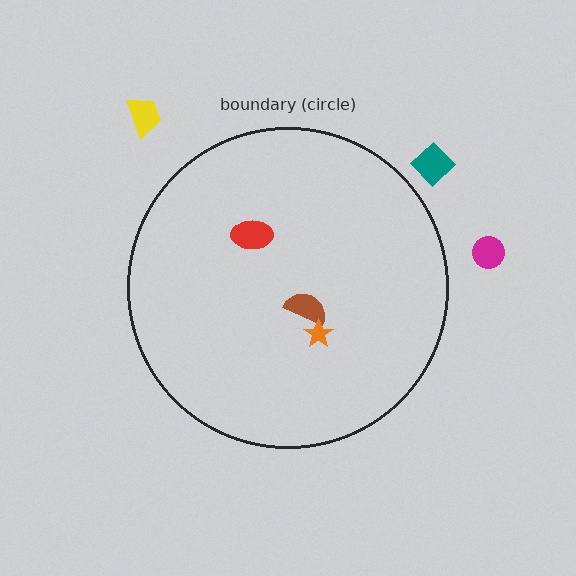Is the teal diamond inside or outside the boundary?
Outside.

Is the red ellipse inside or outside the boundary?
Inside.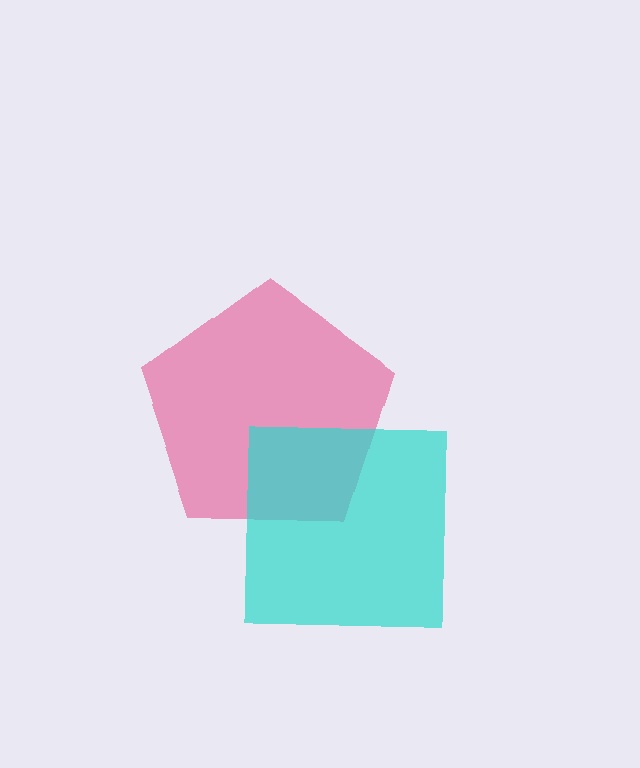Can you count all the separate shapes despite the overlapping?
Yes, there are 2 separate shapes.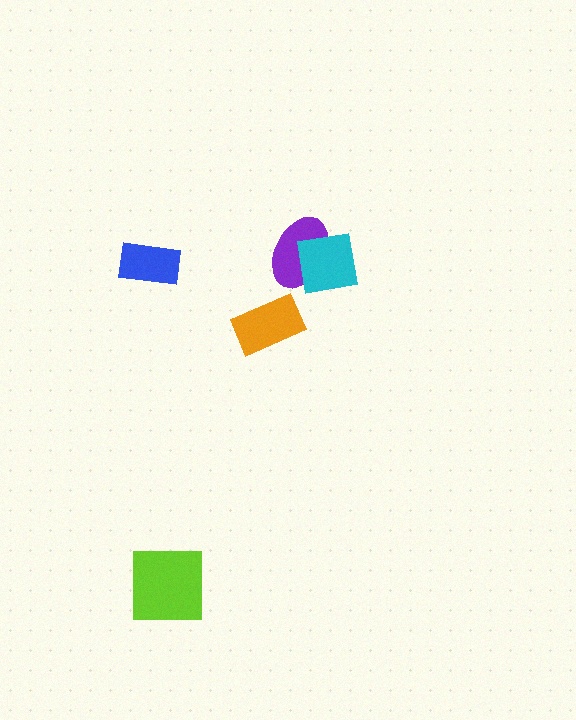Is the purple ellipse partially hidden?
Yes, it is partially covered by another shape.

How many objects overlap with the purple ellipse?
1 object overlaps with the purple ellipse.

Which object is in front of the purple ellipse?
The cyan square is in front of the purple ellipse.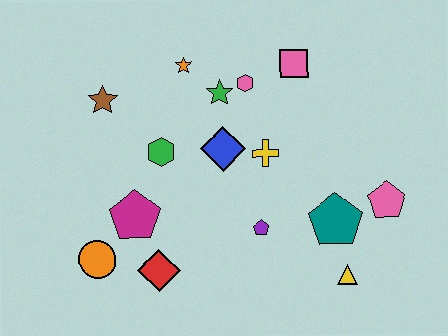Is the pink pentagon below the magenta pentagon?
No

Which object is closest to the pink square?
The pink hexagon is closest to the pink square.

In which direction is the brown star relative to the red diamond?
The brown star is above the red diamond.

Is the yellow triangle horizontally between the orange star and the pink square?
No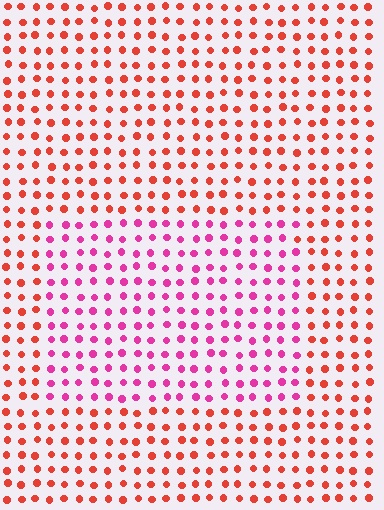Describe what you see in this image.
The image is filled with small red elements in a uniform arrangement. A rectangle-shaped region is visible where the elements are tinted to a slightly different hue, forming a subtle color boundary.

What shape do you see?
I see a rectangle.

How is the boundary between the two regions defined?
The boundary is defined purely by a slight shift in hue (about 42 degrees). Spacing, size, and orientation are identical on both sides.